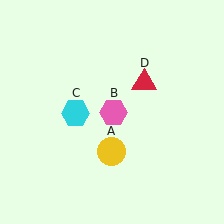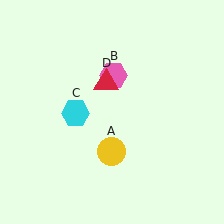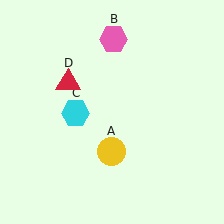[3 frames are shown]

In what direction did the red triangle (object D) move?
The red triangle (object D) moved left.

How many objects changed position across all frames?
2 objects changed position: pink hexagon (object B), red triangle (object D).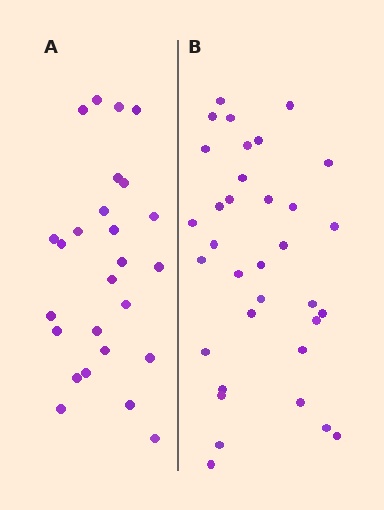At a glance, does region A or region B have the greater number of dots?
Region B (the right region) has more dots.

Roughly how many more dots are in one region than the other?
Region B has roughly 8 or so more dots than region A.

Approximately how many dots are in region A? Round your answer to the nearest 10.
About 30 dots. (The exact count is 26, which rounds to 30.)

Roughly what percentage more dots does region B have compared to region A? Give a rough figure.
About 30% more.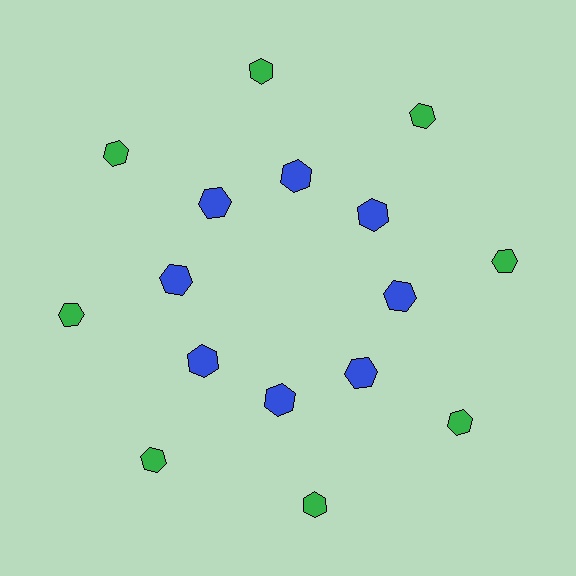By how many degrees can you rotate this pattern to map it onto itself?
The pattern maps onto itself every 45 degrees of rotation.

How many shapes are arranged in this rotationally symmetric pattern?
There are 16 shapes, arranged in 8 groups of 2.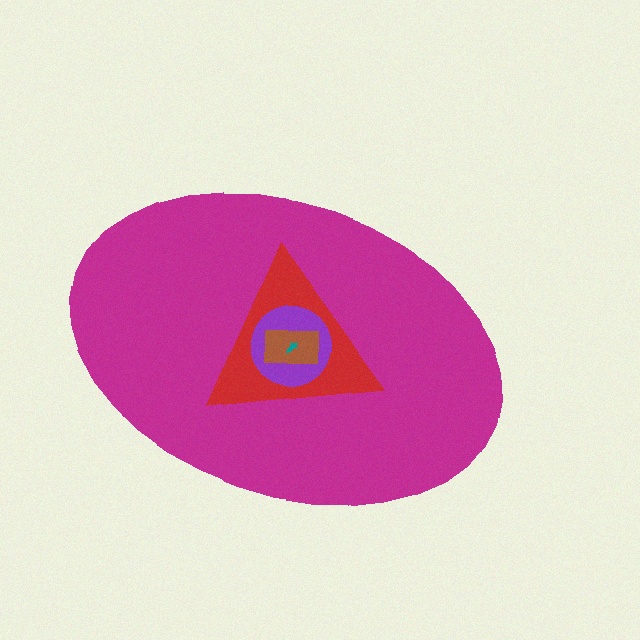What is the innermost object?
The teal arrow.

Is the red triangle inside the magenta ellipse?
Yes.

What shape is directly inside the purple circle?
The brown rectangle.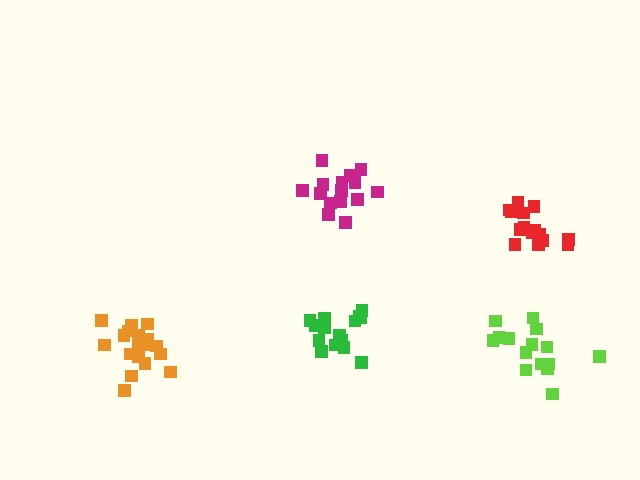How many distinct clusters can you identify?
There are 5 distinct clusters.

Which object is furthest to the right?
The lime cluster is rightmost.